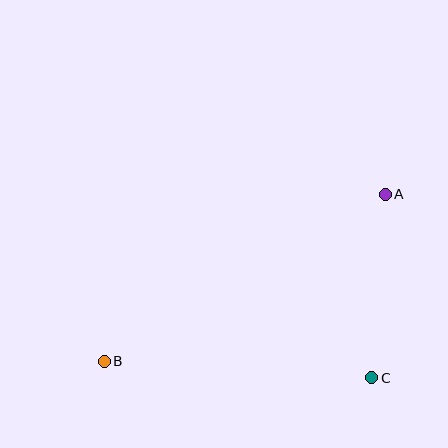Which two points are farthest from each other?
Points A and B are farthest from each other.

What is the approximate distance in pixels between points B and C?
The distance between B and C is approximately 268 pixels.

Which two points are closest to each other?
Points A and C are closest to each other.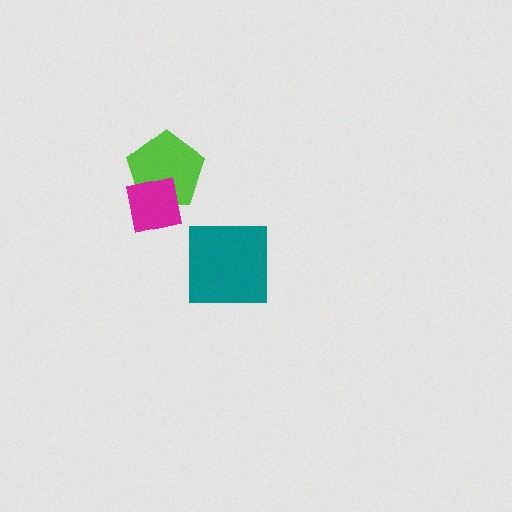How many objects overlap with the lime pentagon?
1 object overlaps with the lime pentagon.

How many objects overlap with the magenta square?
1 object overlaps with the magenta square.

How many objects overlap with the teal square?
0 objects overlap with the teal square.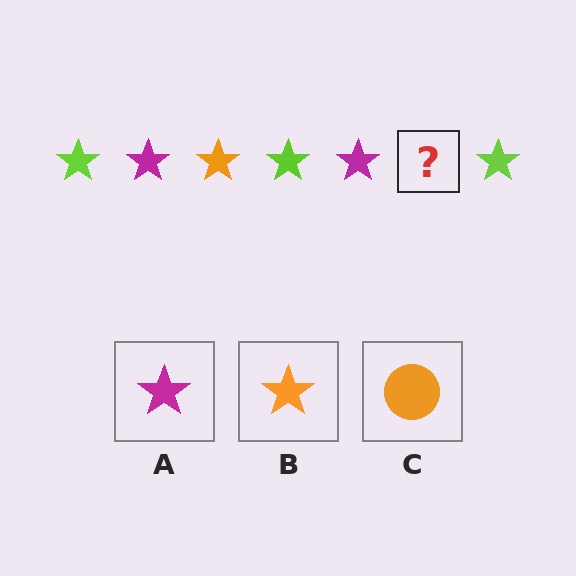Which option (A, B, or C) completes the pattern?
B.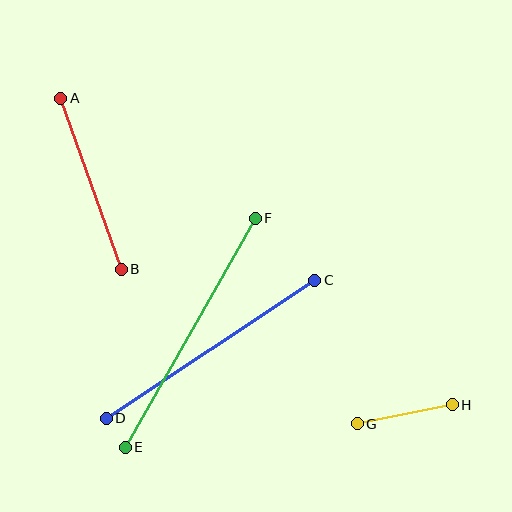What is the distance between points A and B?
The distance is approximately 182 pixels.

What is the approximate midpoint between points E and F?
The midpoint is at approximately (190, 333) pixels.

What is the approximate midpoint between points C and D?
The midpoint is at approximately (210, 349) pixels.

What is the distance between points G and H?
The distance is approximately 97 pixels.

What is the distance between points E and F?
The distance is approximately 264 pixels.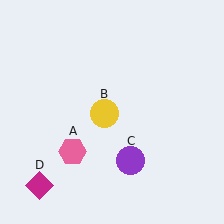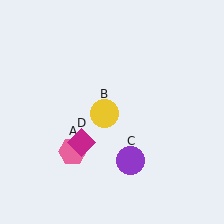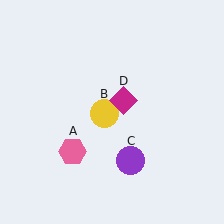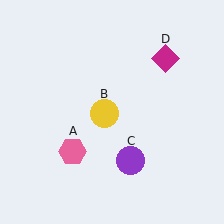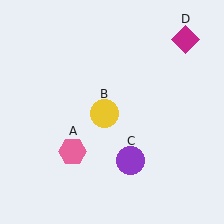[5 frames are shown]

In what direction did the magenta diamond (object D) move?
The magenta diamond (object D) moved up and to the right.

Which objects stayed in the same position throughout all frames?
Pink hexagon (object A) and yellow circle (object B) and purple circle (object C) remained stationary.